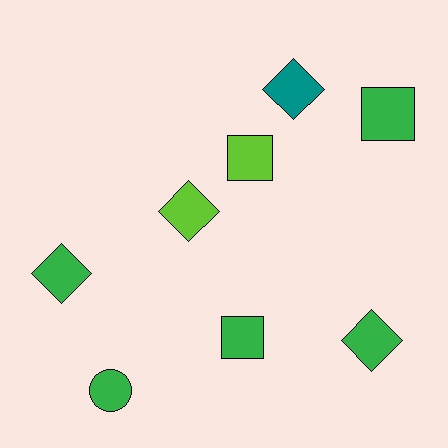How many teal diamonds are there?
There is 1 teal diamond.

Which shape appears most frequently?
Diamond, with 4 objects.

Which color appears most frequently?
Green, with 5 objects.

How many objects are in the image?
There are 8 objects.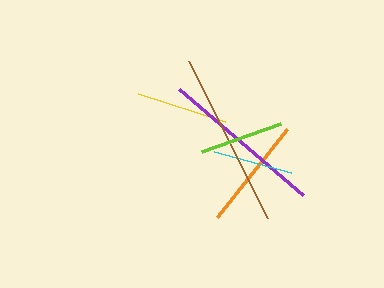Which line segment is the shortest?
The cyan line is the shortest at approximately 80 pixels.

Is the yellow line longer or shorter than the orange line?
The orange line is longer than the yellow line.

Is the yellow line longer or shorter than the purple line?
The purple line is longer than the yellow line.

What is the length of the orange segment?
The orange segment is approximately 113 pixels long.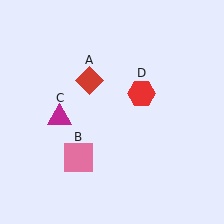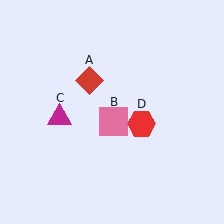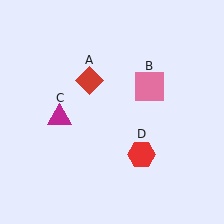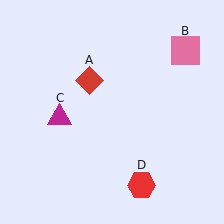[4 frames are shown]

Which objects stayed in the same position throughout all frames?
Red diamond (object A) and magenta triangle (object C) remained stationary.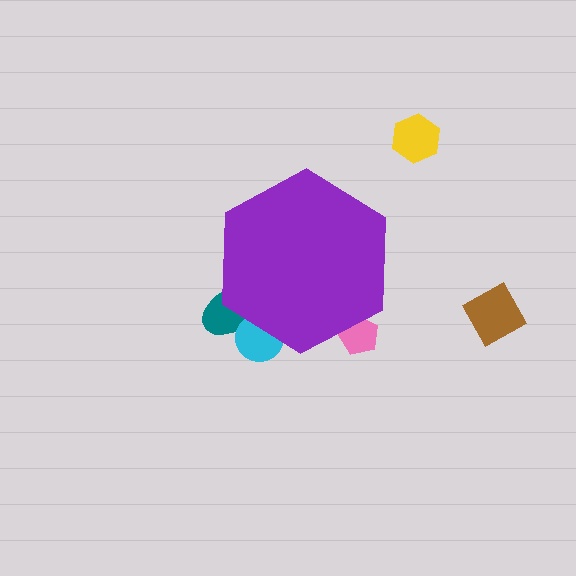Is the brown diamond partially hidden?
No, the brown diamond is fully visible.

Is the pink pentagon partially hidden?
Yes, the pink pentagon is partially hidden behind the purple hexagon.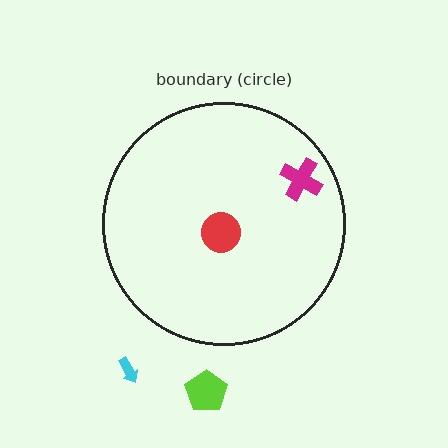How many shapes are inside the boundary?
2 inside, 2 outside.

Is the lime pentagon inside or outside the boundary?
Outside.